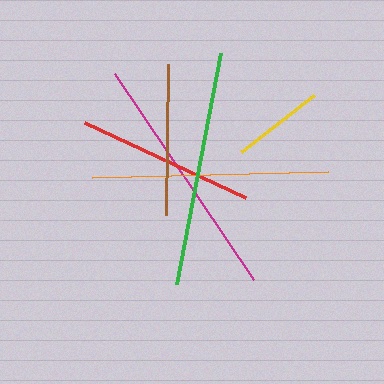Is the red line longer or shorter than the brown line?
The red line is longer than the brown line.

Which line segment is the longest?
The magenta line is the longest at approximately 249 pixels.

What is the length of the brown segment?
The brown segment is approximately 151 pixels long.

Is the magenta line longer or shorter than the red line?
The magenta line is longer than the red line.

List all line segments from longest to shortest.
From longest to shortest: magenta, orange, green, red, brown, yellow.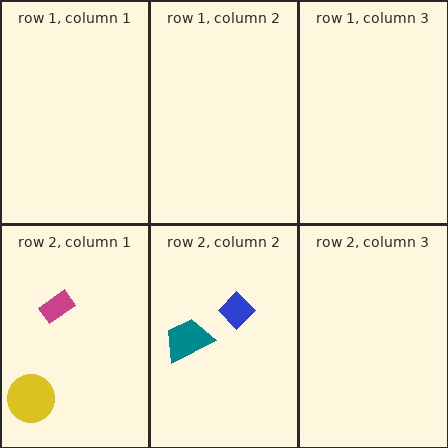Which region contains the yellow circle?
The row 2, column 1 region.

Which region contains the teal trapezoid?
The row 2, column 2 region.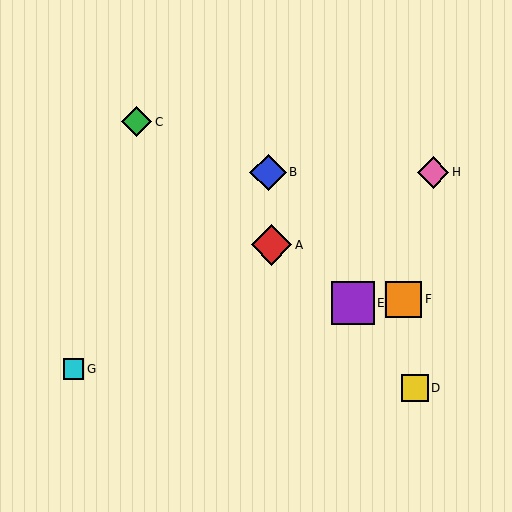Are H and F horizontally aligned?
No, H is at y≈172 and F is at y≈299.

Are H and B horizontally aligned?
Yes, both are at y≈172.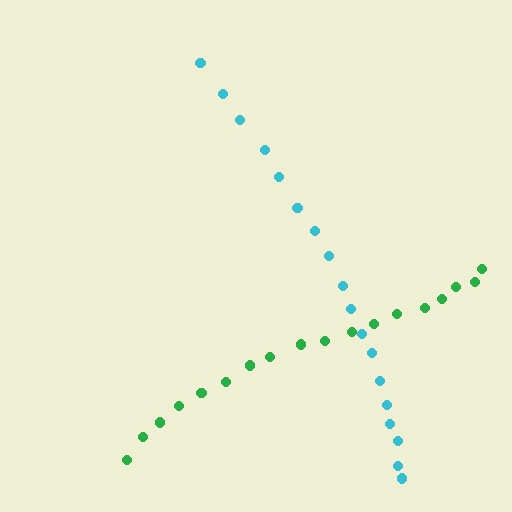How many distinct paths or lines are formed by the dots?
There are 2 distinct paths.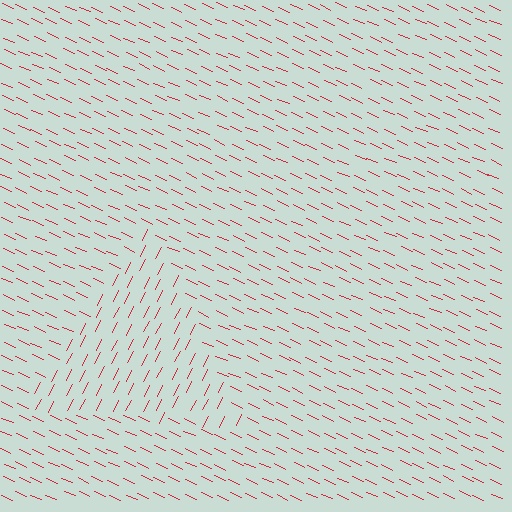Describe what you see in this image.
The image is filled with small red line segments. A triangle region in the image has lines oriented differently from the surrounding lines, creating a visible texture boundary.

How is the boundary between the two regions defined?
The boundary is defined purely by a change in line orientation (approximately 87 degrees difference). All lines are the same color and thickness.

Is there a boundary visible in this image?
Yes, there is a texture boundary formed by a change in line orientation.